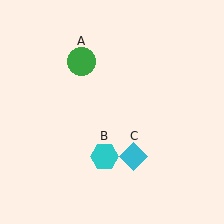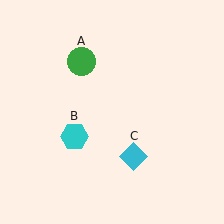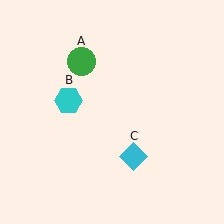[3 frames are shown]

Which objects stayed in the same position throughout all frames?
Green circle (object A) and cyan diamond (object C) remained stationary.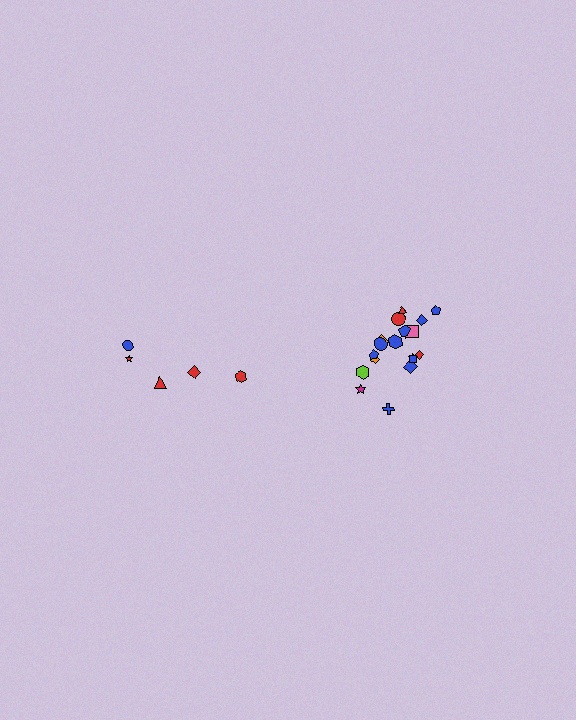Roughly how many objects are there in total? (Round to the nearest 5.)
Roughly 25 objects in total.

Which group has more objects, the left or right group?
The right group.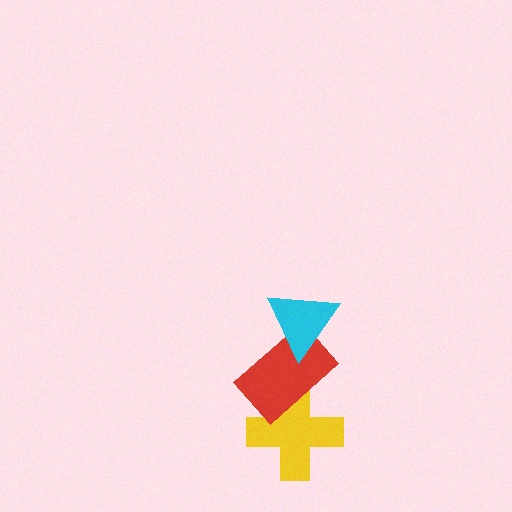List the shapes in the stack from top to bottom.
From top to bottom: the cyan triangle, the red rectangle, the yellow cross.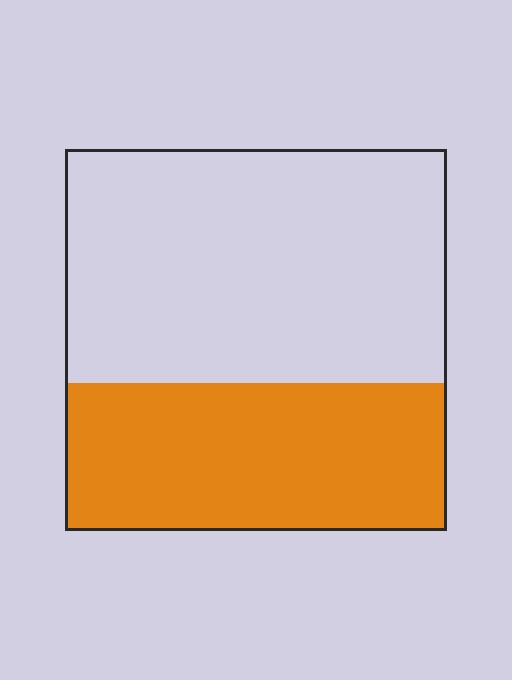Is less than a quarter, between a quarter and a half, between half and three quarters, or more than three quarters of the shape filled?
Between a quarter and a half.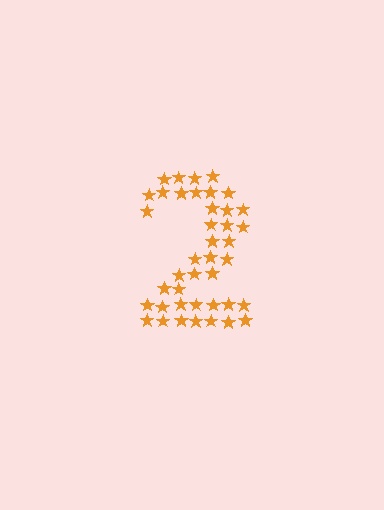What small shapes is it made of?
It is made of small stars.